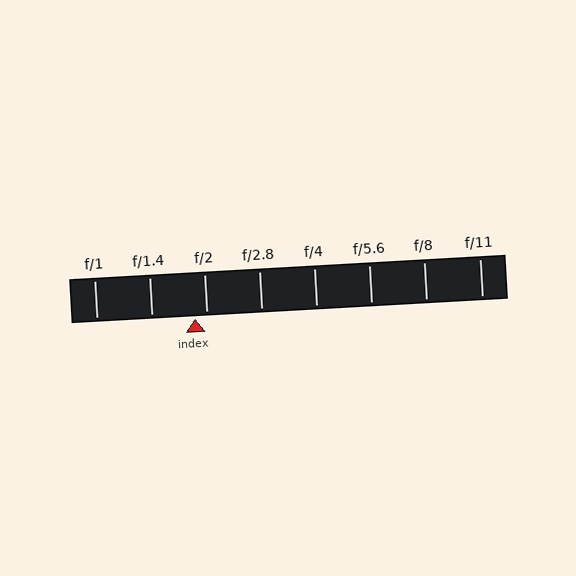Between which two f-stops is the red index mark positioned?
The index mark is between f/1.4 and f/2.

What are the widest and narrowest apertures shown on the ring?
The widest aperture shown is f/1 and the narrowest is f/11.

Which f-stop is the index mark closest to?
The index mark is closest to f/2.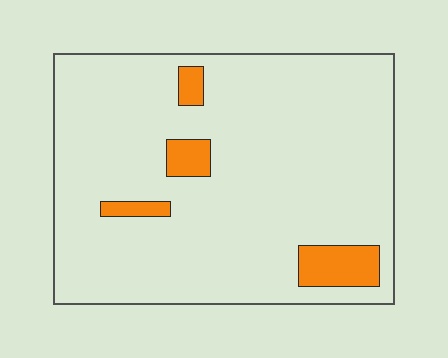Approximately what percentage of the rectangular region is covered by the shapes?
Approximately 10%.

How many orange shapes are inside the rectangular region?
4.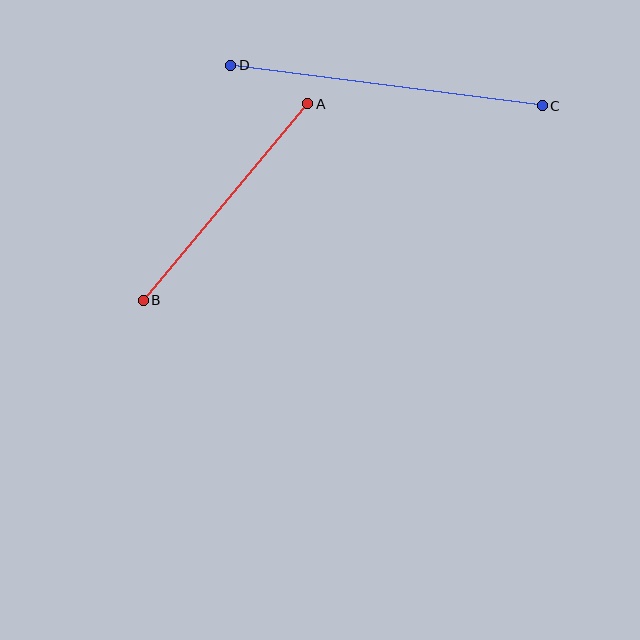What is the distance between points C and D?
The distance is approximately 314 pixels.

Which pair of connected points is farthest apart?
Points C and D are farthest apart.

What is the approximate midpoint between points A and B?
The midpoint is at approximately (225, 202) pixels.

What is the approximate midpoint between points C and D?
The midpoint is at approximately (386, 85) pixels.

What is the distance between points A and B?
The distance is approximately 256 pixels.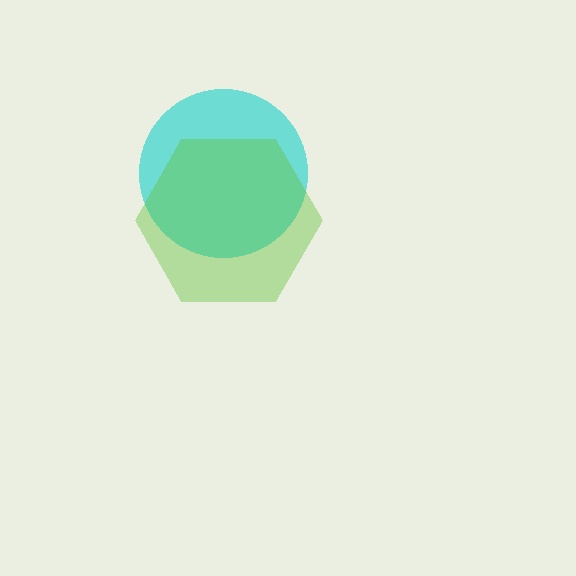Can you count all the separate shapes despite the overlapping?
Yes, there are 2 separate shapes.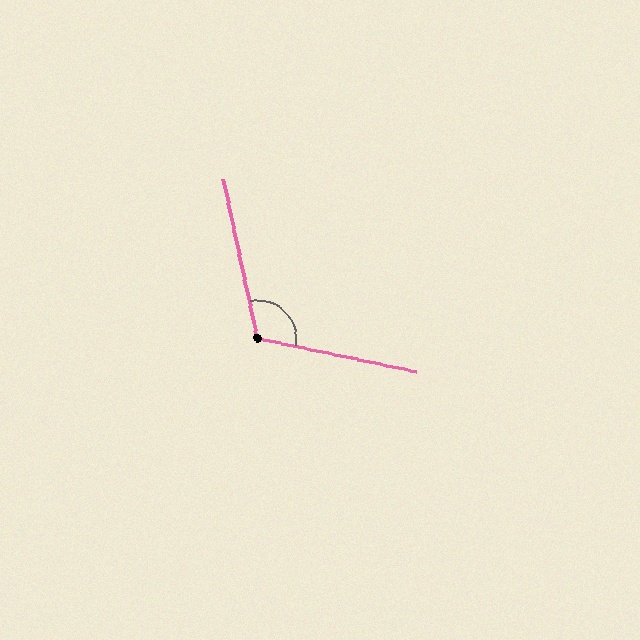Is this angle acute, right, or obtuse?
It is obtuse.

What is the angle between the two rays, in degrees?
Approximately 114 degrees.